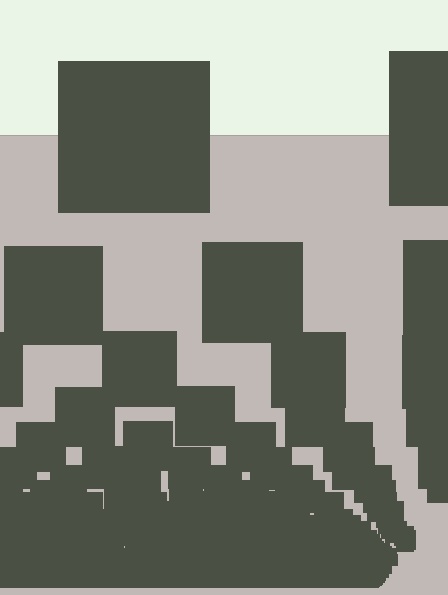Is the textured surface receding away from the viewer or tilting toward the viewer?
The surface appears to tilt toward the viewer. Texture elements get larger and sparser toward the top.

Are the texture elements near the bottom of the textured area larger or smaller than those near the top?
Smaller. The gradient is inverted — elements near the bottom are smaller and denser.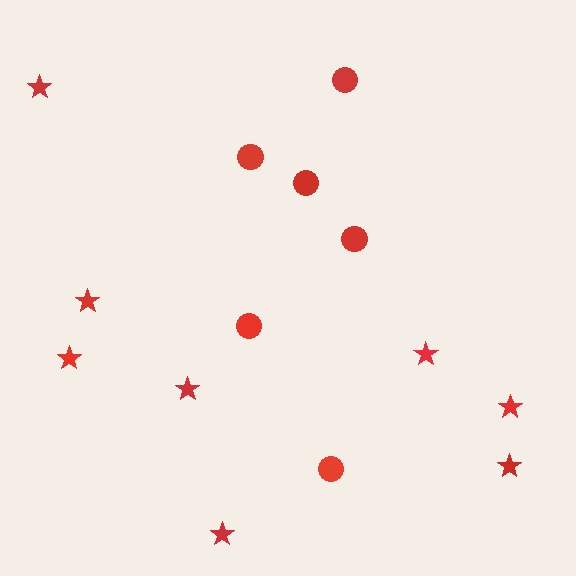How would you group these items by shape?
There are 2 groups: one group of circles (6) and one group of stars (8).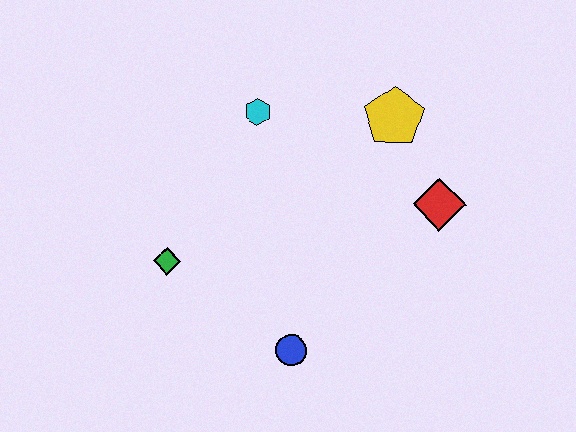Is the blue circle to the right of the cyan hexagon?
Yes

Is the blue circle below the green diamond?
Yes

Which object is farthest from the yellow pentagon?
The green diamond is farthest from the yellow pentagon.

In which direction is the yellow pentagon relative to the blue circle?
The yellow pentagon is above the blue circle.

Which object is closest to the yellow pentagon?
The red diamond is closest to the yellow pentagon.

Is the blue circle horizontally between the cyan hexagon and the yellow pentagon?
Yes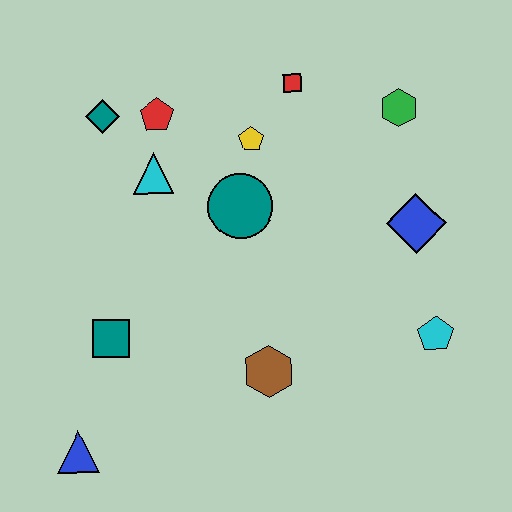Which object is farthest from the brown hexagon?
The teal diamond is farthest from the brown hexagon.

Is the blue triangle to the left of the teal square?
Yes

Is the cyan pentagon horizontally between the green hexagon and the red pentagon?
No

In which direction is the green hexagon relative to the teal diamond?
The green hexagon is to the right of the teal diamond.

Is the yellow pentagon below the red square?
Yes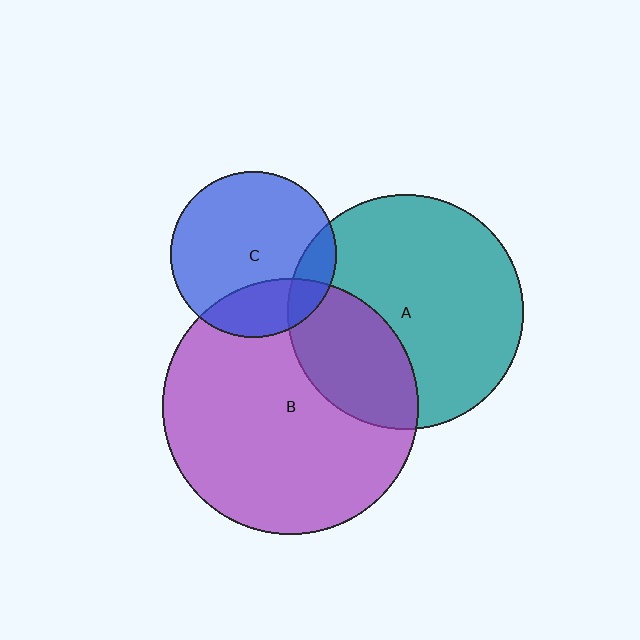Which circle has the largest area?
Circle B (purple).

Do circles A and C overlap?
Yes.